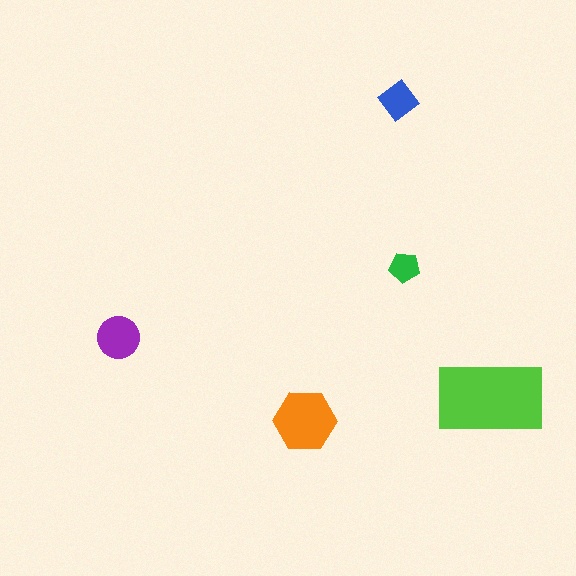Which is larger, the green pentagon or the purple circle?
The purple circle.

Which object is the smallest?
The green pentagon.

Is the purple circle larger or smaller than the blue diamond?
Larger.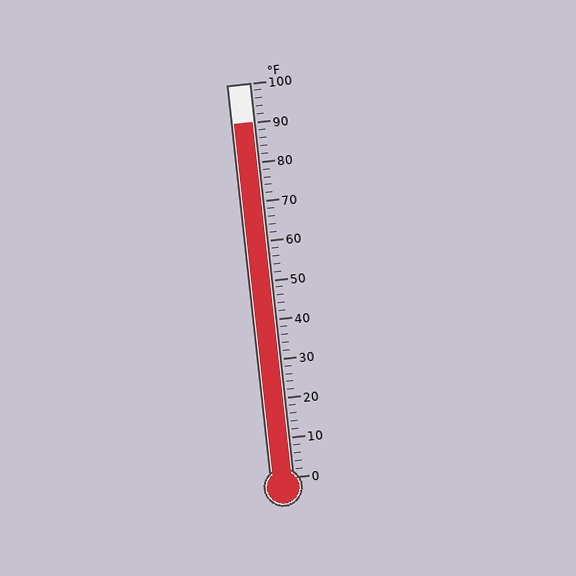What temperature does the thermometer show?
The thermometer shows approximately 90°F.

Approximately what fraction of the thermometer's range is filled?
The thermometer is filled to approximately 90% of its range.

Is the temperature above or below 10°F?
The temperature is above 10°F.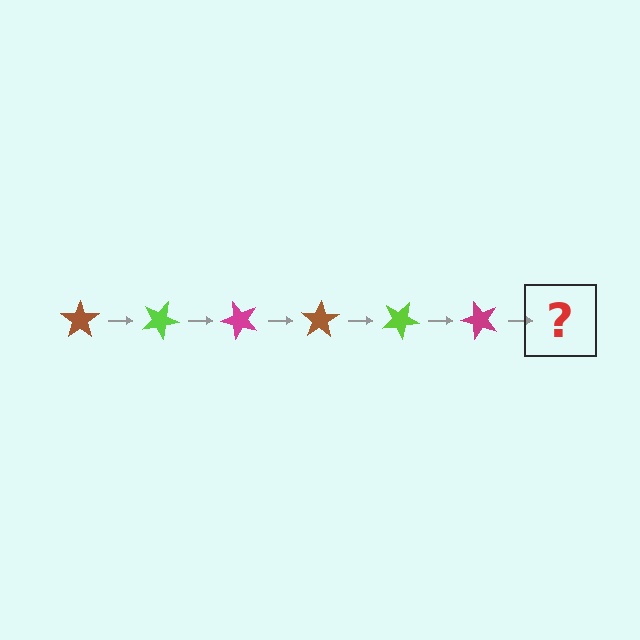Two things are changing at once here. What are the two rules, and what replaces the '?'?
The two rules are that it rotates 25 degrees each step and the color cycles through brown, lime, and magenta. The '?' should be a brown star, rotated 150 degrees from the start.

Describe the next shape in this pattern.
It should be a brown star, rotated 150 degrees from the start.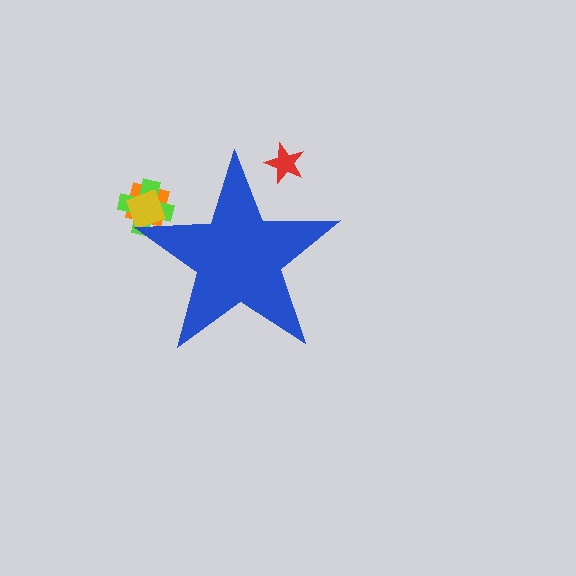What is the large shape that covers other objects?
A blue star.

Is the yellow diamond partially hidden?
Yes, the yellow diamond is partially hidden behind the blue star.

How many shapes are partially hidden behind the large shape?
4 shapes are partially hidden.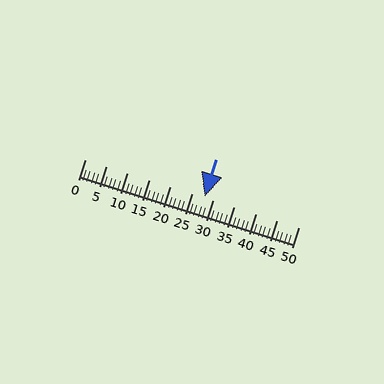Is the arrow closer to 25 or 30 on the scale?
The arrow is closer to 30.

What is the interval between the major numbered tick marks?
The major tick marks are spaced 5 units apart.